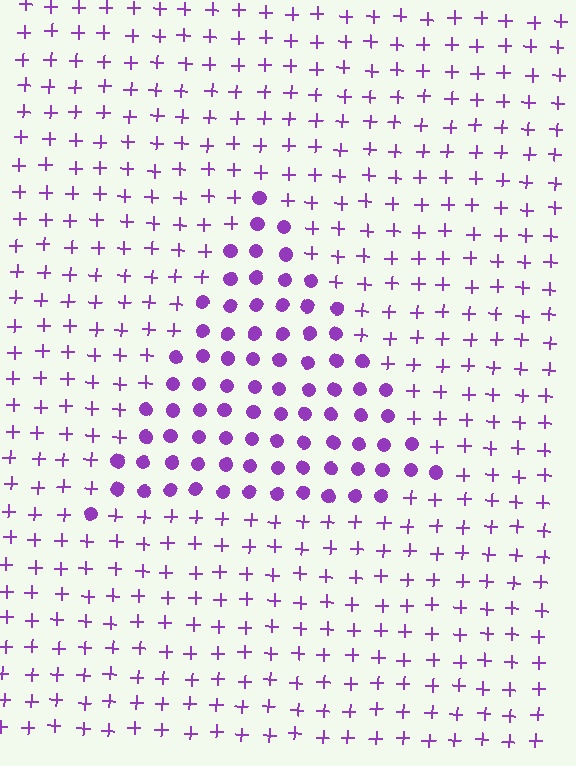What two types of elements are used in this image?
The image uses circles inside the triangle region and plus signs outside it.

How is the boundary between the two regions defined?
The boundary is defined by a change in element shape: circles inside vs. plus signs outside. All elements share the same color and spacing.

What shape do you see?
I see a triangle.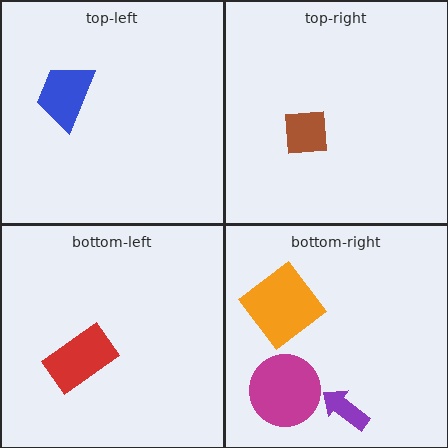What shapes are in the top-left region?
The blue trapezoid.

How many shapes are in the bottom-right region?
3.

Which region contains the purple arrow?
The bottom-right region.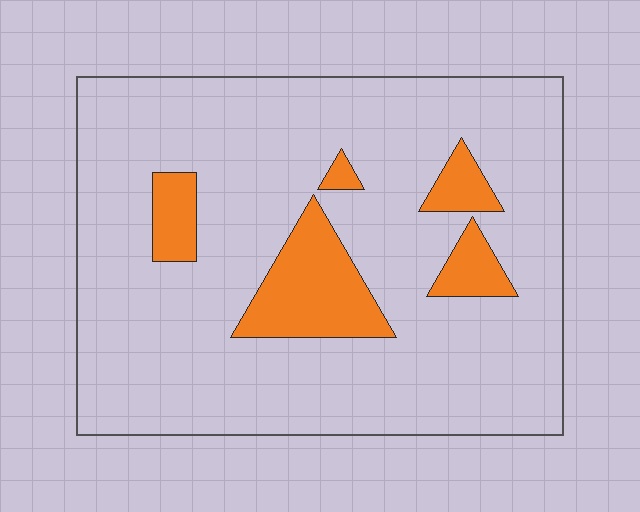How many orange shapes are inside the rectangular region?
5.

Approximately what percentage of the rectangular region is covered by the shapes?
Approximately 15%.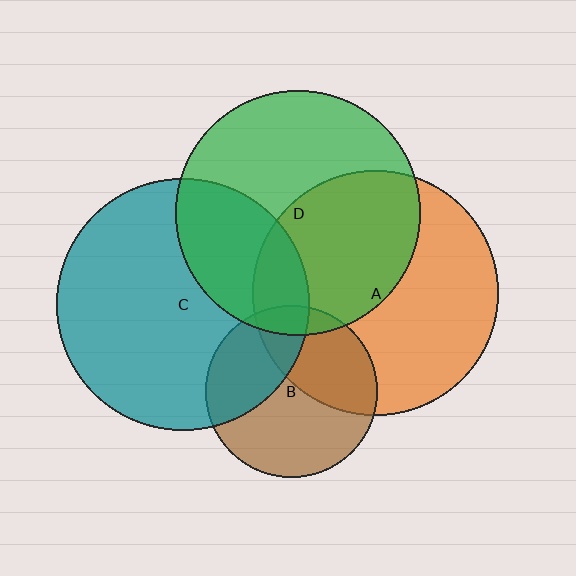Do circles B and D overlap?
Yes.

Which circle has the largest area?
Circle C (teal).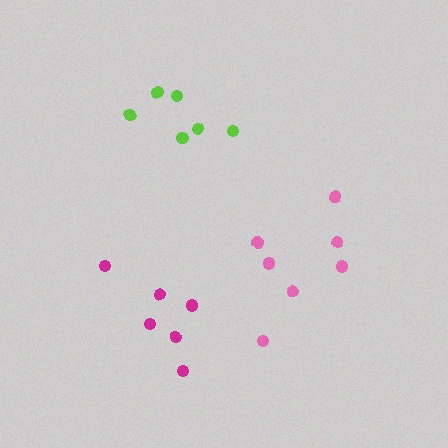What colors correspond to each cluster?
The clusters are colored: pink, lime, magenta.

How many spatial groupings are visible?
There are 3 spatial groupings.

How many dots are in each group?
Group 1: 7 dots, Group 2: 6 dots, Group 3: 6 dots (19 total).